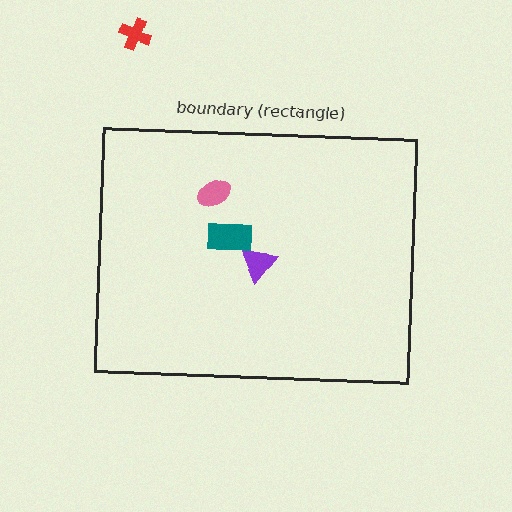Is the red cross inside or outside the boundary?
Outside.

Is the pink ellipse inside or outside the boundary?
Inside.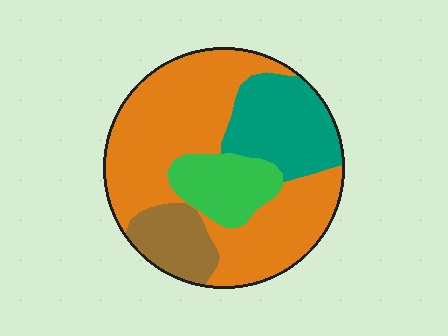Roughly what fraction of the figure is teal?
Teal takes up about one fifth (1/5) of the figure.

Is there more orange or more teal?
Orange.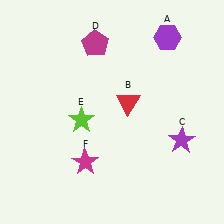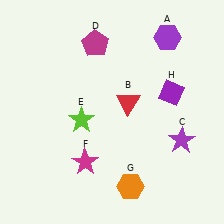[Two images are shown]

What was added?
An orange hexagon (G), a purple diamond (H) were added in Image 2.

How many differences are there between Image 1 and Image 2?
There are 2 differences between the two images.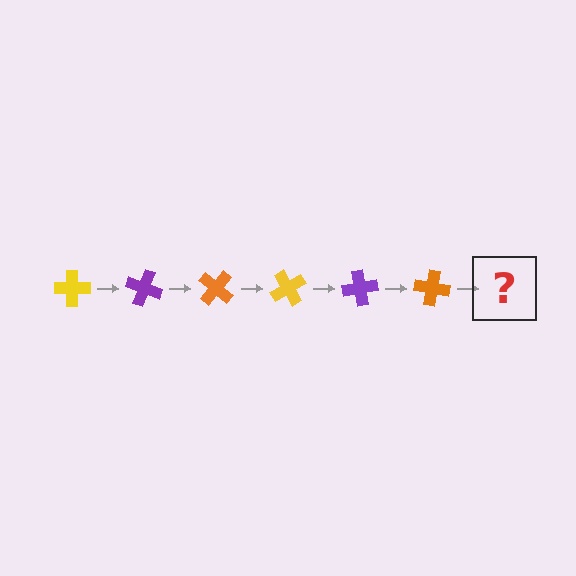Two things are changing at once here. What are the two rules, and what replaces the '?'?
The two rules are that it rotates 20 degrees each step and the color cycles through yellow, purple, and orange. The '?' should be a yellow cross, rotated 120 degrees from the start.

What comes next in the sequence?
The next element should be a yellow cross, rotated 120 degrees from the start.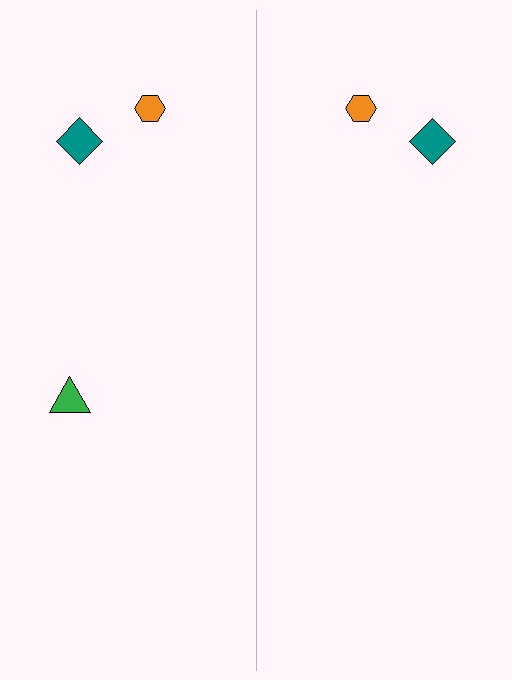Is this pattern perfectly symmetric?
No, the pattern is not perfectly symmetric. A green triangle is missing from the right side.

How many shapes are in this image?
There are 5 shapes in this image.